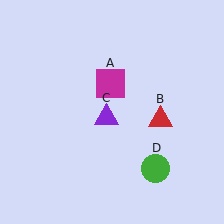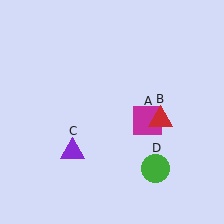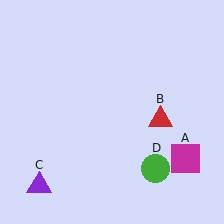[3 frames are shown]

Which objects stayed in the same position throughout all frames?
Red triangle (object B) and green circle (object D) remained stationary.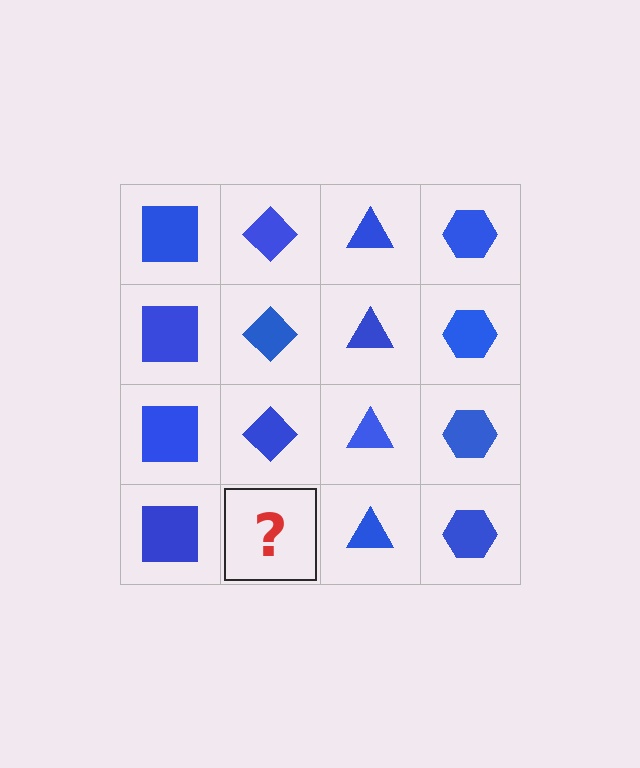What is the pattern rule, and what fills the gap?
The rule is that each column has a consistent shape. The gap should be filled with a blue diamond.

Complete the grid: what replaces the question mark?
The question mark should be replaced with a blue diamond.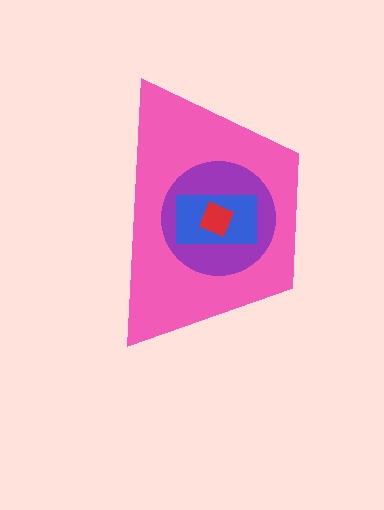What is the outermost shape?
The pink trapezoid.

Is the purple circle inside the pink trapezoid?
Yes.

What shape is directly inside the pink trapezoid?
The purple circle.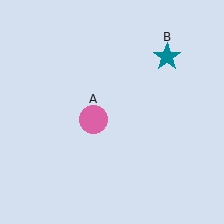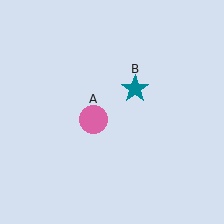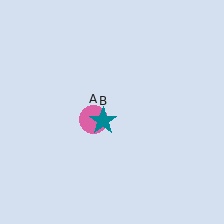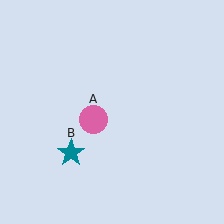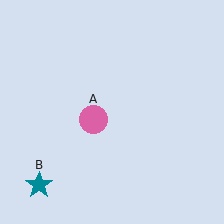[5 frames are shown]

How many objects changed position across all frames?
1 object changed position: teal star (object B).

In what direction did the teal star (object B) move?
The teal star (object B) moved down and to the left.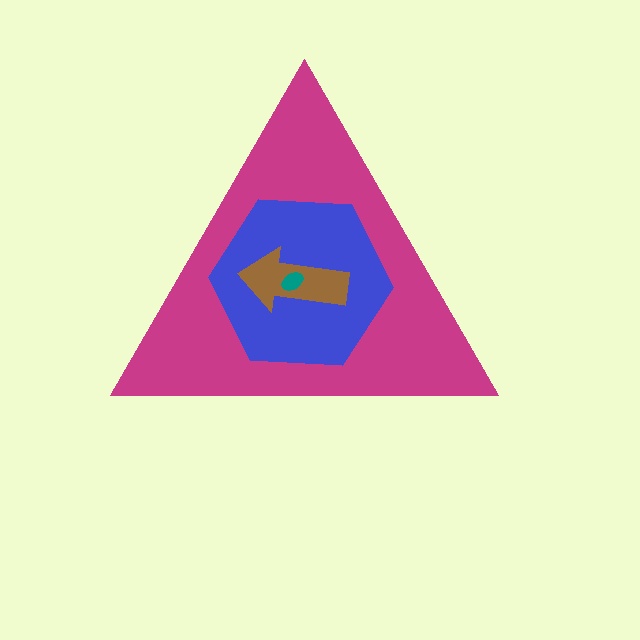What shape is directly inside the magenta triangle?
The blue hexagon.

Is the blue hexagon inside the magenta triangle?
Yes.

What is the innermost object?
The teal ellipse.